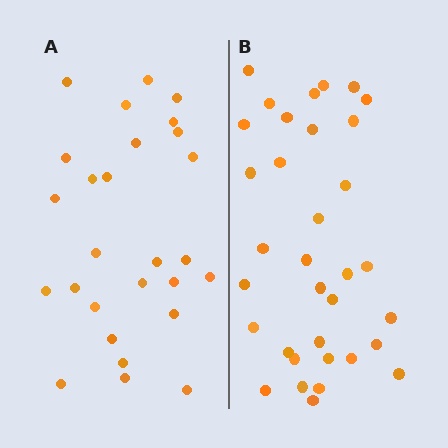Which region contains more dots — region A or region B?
Region B (the right region) has more dots.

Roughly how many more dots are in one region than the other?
Region B has roughly 8 or so more dots than region A.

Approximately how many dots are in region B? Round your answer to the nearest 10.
About 30 dots. (The exact count is 34, which rounds to 30.)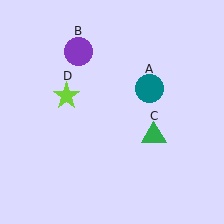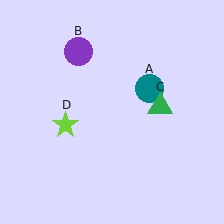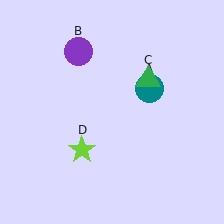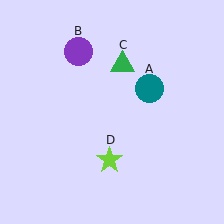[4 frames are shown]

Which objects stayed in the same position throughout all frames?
Teal circle (object A) and purple circle (object B) remained stationary.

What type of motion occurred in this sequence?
The green triangle (object C), lime star (object D) rotated counterclockwise around the center of the scene.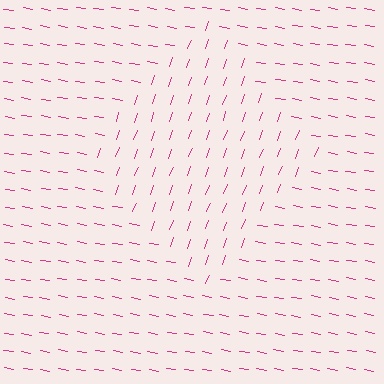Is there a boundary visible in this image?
Yes, there is a texture boundary formed by a change in line orientation.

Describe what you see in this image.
The image is filled with small magenta line segments. A diamond region in the image has lines oriented differently from the surrounding lines, creating a visible texture boundary.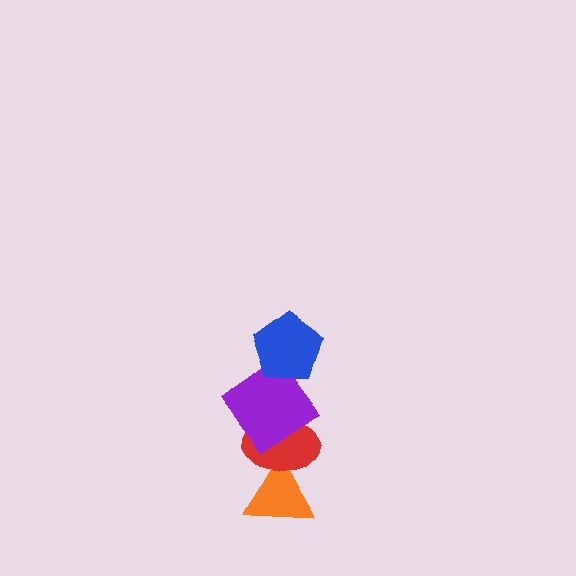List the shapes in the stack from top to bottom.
From top to bottom: the blue pentagon, the purple diamond, the red ellipse, the orange triangle.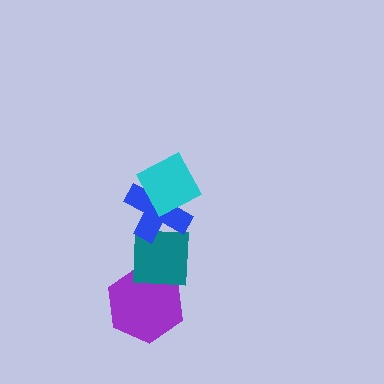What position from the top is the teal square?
The teal square is 3rd from the top.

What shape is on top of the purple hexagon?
The teal square is on top of the purple hexagon.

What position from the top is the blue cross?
The blue cross is 2nd from the top.